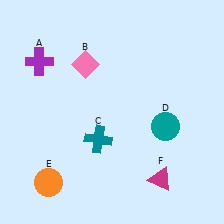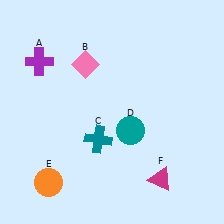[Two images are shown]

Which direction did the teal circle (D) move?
The teal circle (D) moved left.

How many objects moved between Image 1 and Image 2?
1 object moved between the two images.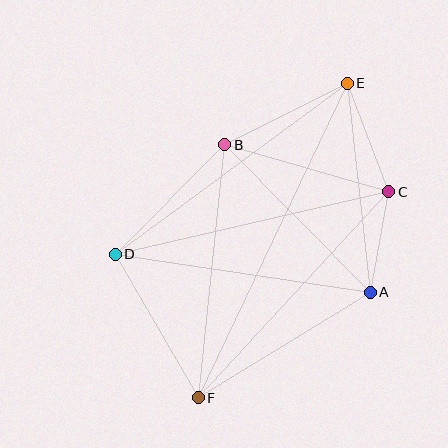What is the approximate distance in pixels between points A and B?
The distance between A and B is approximately 207 pixels.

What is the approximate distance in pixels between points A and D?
The distance between A and D is approximately 258 pixels.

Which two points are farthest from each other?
Points E and F are farthest from each other.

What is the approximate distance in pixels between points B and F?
The distance between B and F is approximately 254 pixels.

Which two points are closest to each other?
Points A and C are closest to each other.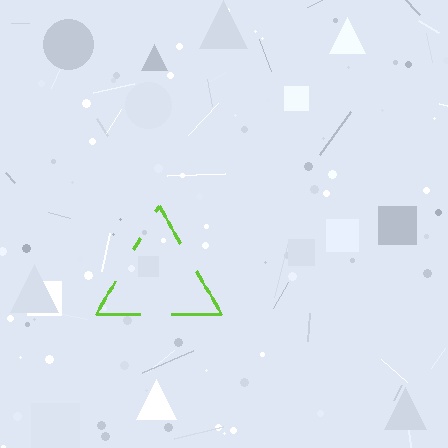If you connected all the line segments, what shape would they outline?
They would outline a triangle.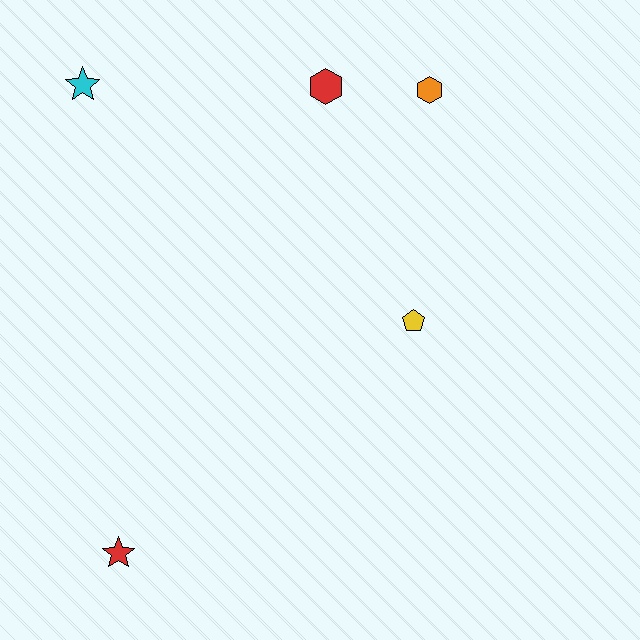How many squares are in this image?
There are no squares.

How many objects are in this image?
There are 5 objects.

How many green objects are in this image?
There are no green objects.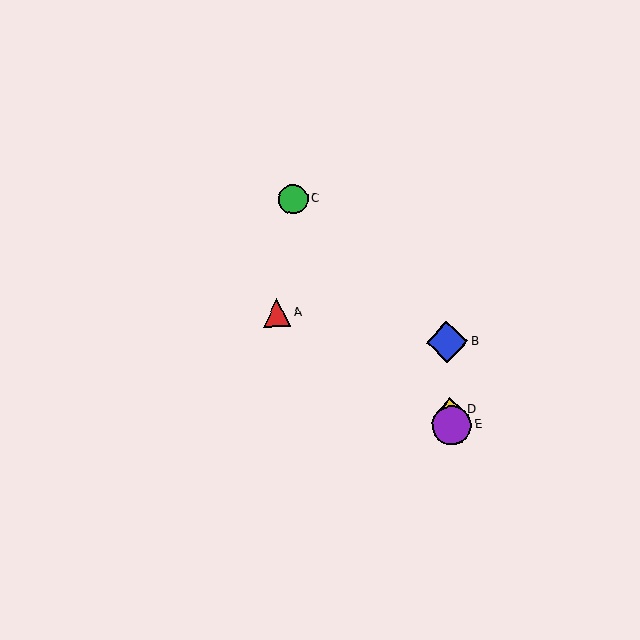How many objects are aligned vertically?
3 objects (B, D, E) are aligned vertically.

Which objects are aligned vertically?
Objects B, D, E are aligned vertically.